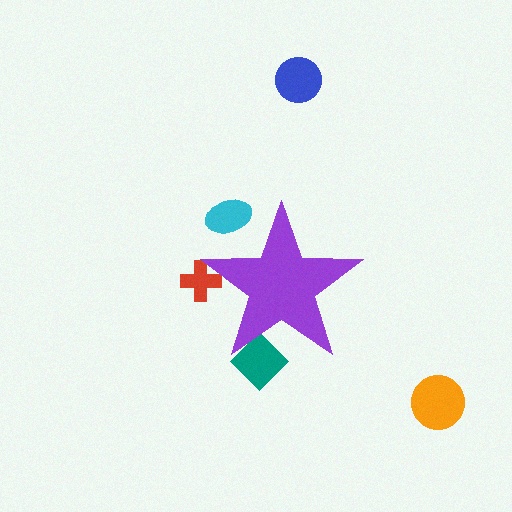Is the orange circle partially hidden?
No, the orange circle is fully visible.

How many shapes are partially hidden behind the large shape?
3 shapes are partially hidden.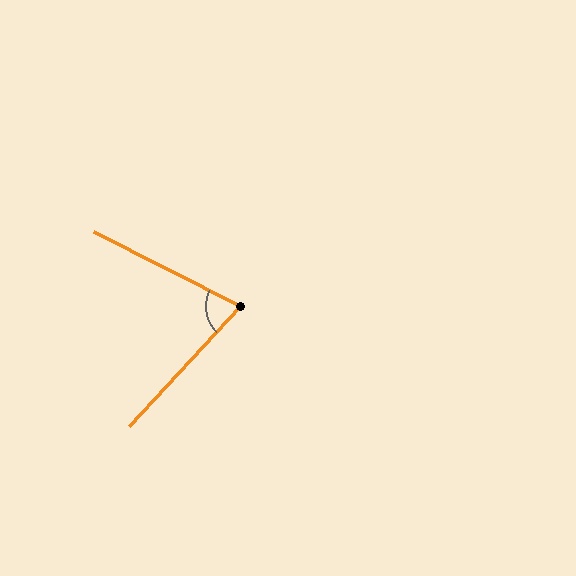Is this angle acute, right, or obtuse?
It is acute.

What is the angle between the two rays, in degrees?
Approximately 74 degrees.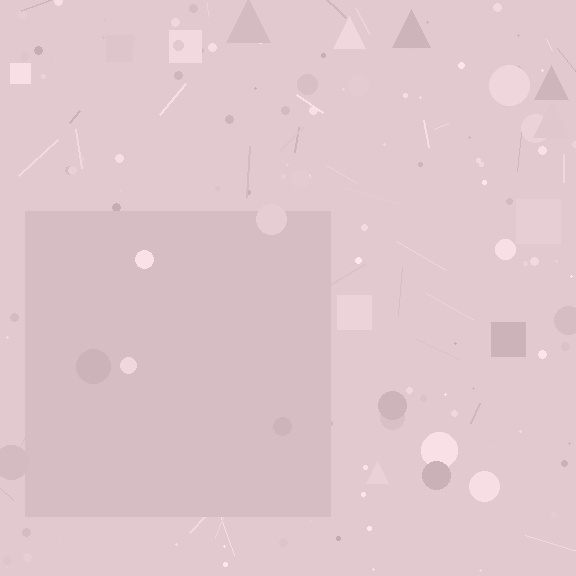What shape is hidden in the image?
A square is hidden in the image.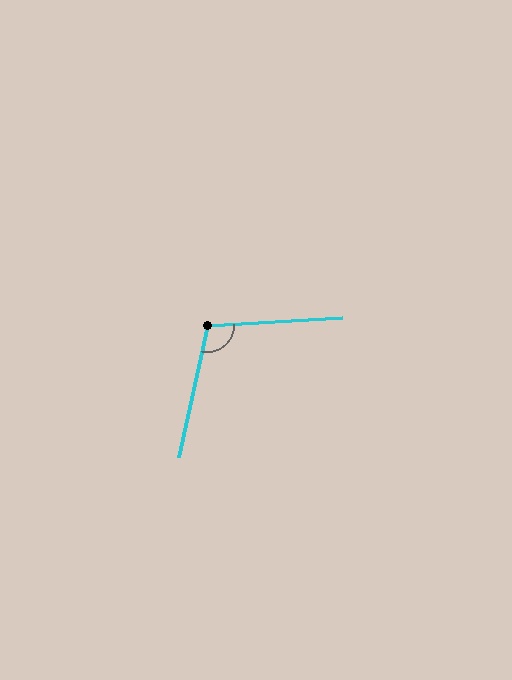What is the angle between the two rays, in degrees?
Approximately 106 degrees.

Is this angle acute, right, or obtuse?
It is obtuse.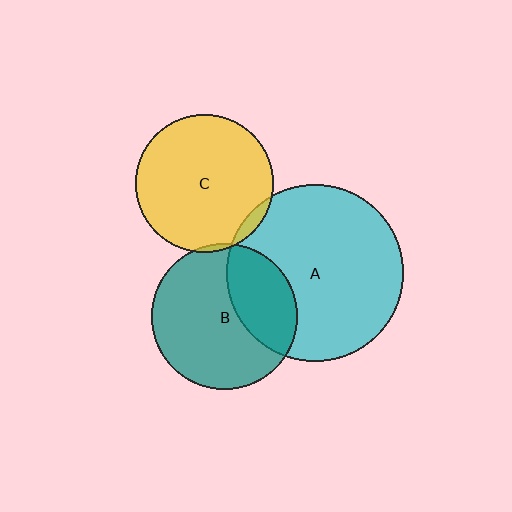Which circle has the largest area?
Circle A (cyan).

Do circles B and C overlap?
Yes.